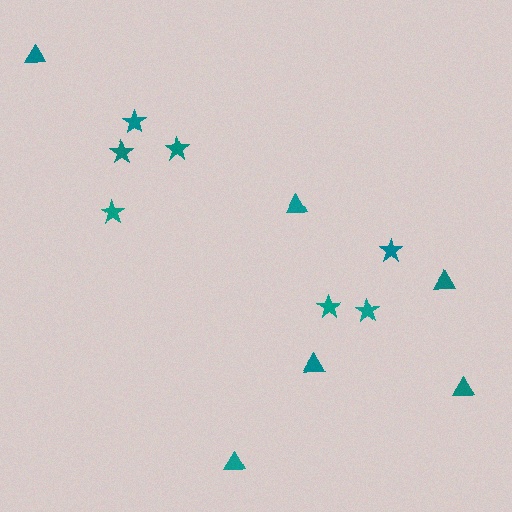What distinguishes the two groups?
There are 2 groups: one group of triangles (6) and one group of stars (7).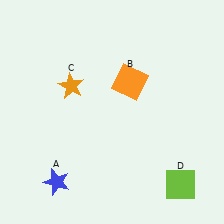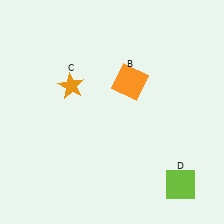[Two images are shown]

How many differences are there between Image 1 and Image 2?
There is 1 difference between the two images.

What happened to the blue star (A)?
The blue star (A) was removed in Image 2. It was in the bottom-left area of Image 1.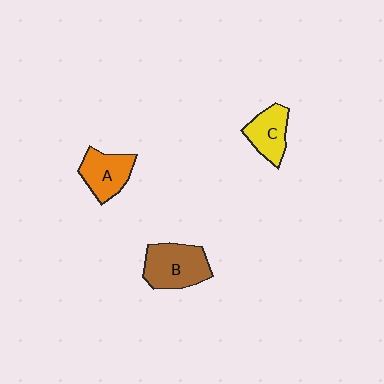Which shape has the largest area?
Shape B (brown).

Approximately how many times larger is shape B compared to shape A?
Approximately 1.3 times.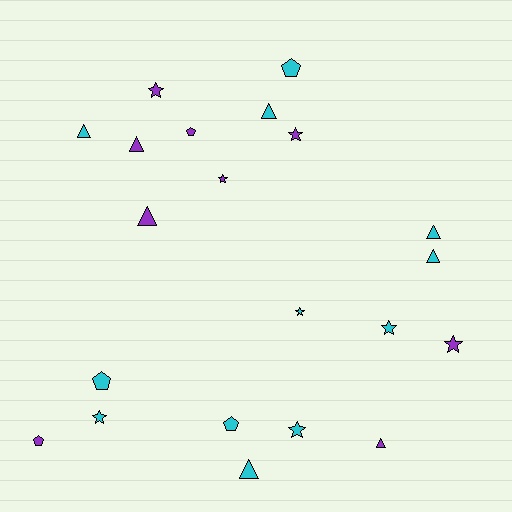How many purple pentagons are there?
There are 2 purple pentagons.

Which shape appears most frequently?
Triangle, with 8 objects.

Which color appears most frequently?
Cyan, with 12 objects.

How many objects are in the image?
There are 21 objects.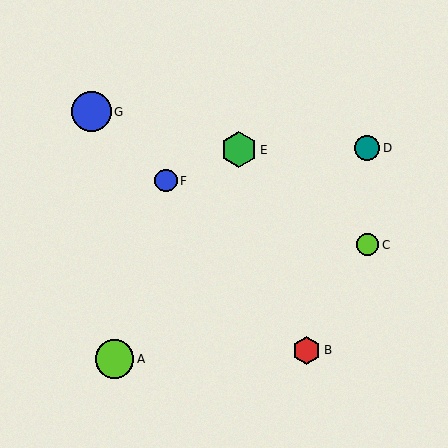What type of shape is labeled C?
Shape C is a lime circle.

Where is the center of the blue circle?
The center of the blue circle is at (92, 112).